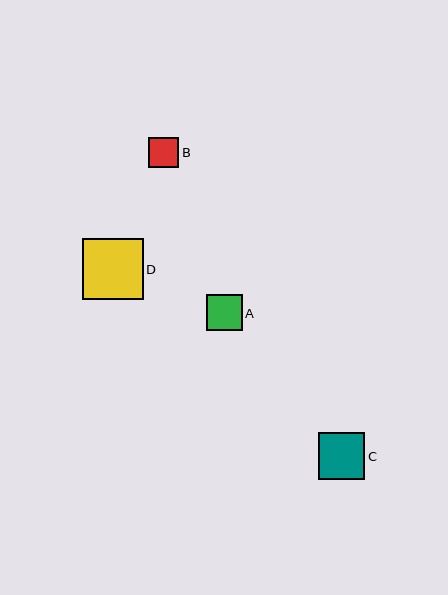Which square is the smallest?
Square B is the smallest with a size of approximately 30 pixels.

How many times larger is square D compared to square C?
Square D is approximately 1.3 times the size of square C.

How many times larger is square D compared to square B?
Square D is approximately 2.0 times the size of square B.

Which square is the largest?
Square D is the largest with a size of approximately 61 pixels.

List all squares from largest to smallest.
From largest to smallest: D, C, A, B.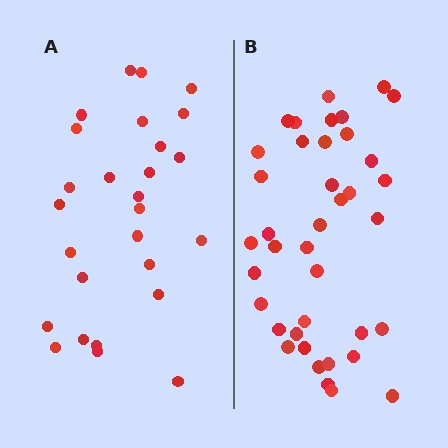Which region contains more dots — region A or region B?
Region B (the right region) has more dots.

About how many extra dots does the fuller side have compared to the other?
Region B has roughly 12 or so more dots than region A.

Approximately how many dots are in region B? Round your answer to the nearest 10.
About 40 dots. (The exact count is 39, which rounds to 40.)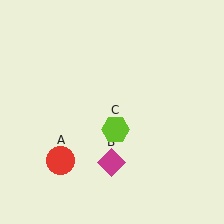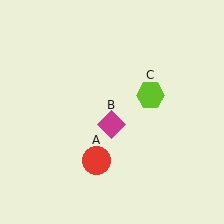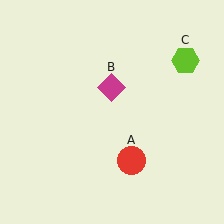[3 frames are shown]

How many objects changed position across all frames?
3 objects changed position: red circle (object A), magenta diamond (object B), lime hexagon (object C).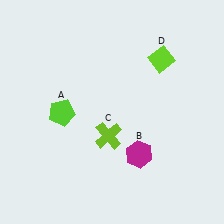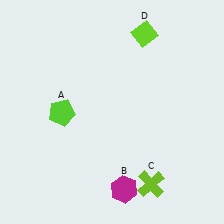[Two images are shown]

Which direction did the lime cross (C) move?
The lime cross (C) moved down.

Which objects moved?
The objects that moved are: the magenta hexagon (B), the lime cross (C), the lime diamond (D).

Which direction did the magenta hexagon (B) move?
The magenta hexagon (B) moved down.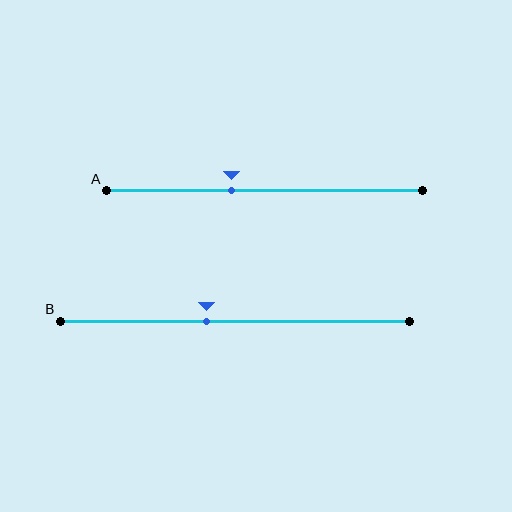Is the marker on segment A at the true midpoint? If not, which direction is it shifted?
No, the marker on segment A is shifted to the left by about 11% of the segment length.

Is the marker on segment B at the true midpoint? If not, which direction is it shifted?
No, the marker on segment B is shifted to the left by about 8% of the segment length.